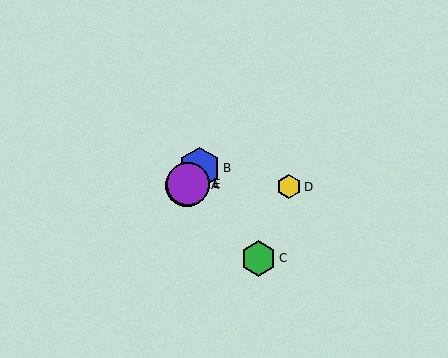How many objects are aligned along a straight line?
3 objects (A, B, E) are aligned along a straight line.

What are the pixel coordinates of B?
Object B is at (199, 168).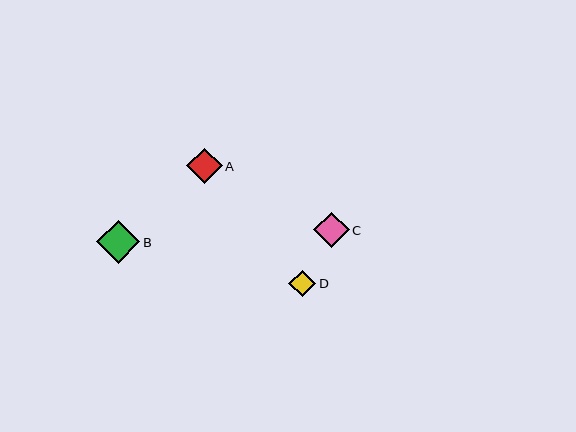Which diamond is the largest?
Diamond B is the largest with a size of approximately 43 pixels.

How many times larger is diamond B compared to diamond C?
Diamond B is approximately 1.2 times the size of diamond C.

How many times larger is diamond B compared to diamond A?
Diamond B is approximately 1.2 times the size of diamond A.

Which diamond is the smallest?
Diamond D is the smallest with a size of approximately 27 pixels.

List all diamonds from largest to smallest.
From largest to smallest: B, C, A, D.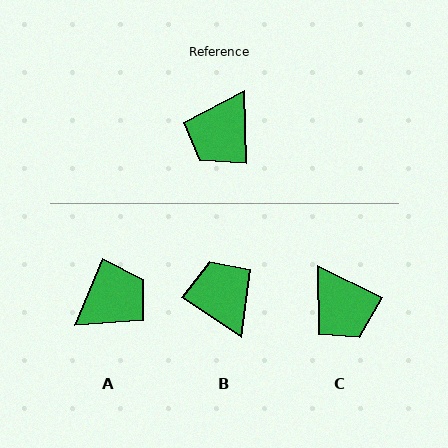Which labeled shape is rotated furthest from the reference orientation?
A, about 156 degrees away.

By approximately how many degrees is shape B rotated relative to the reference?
Approximately 125 degrees clockwise.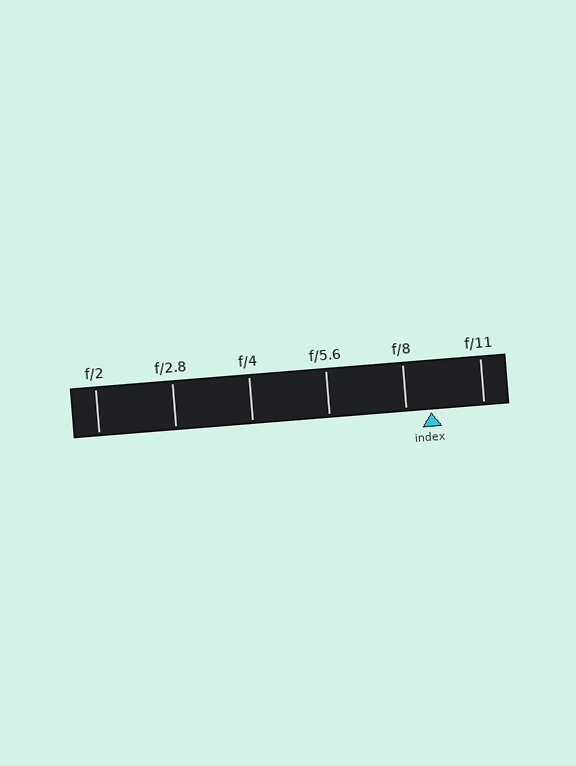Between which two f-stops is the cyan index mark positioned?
The index mark is between f/8 and f/11.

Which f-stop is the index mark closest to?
The index mark is closest to f/8.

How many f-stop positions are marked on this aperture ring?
There are 6 f-stop positions marked.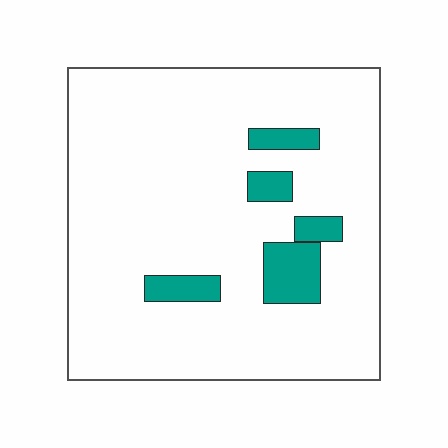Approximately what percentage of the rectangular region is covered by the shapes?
Approximately 10%.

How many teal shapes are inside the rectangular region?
5.